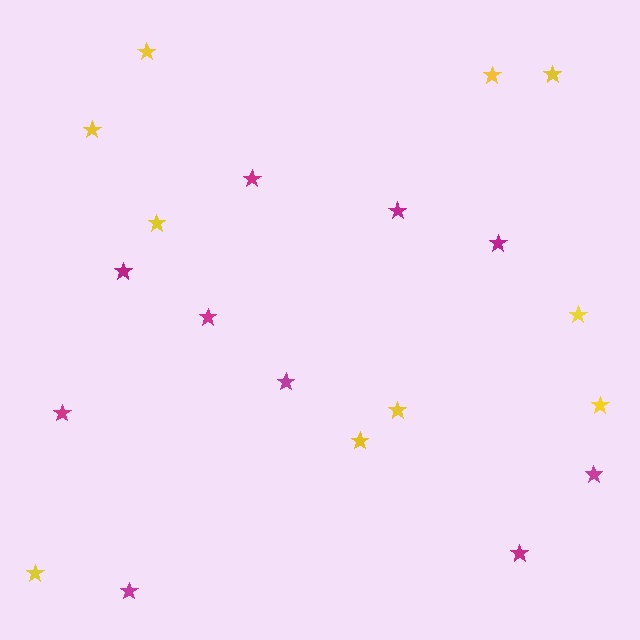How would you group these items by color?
There are 2 groups: one group of yellow stars (10) and one group of magenta stars (10).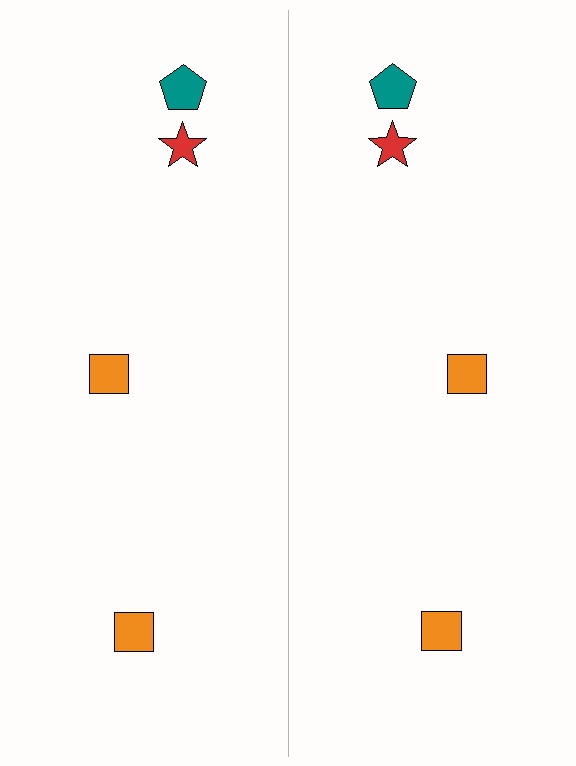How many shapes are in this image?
There are 8 shapes in this image.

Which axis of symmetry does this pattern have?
The pattern has a vertical axis of symmetry running through the center of the image.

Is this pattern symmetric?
Yes, this pattern has bilateral (reflection) symmetry.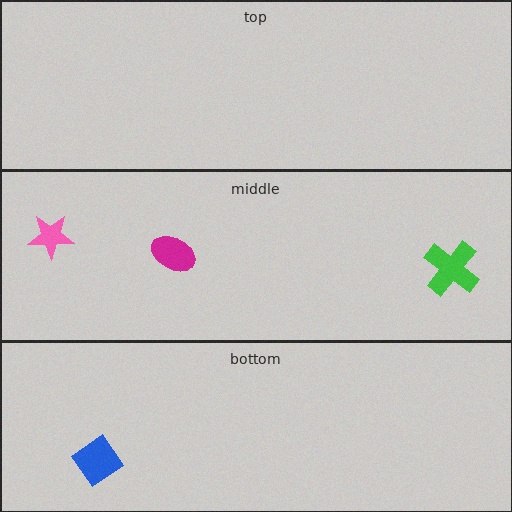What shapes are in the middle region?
The pink star, the magenta ellipse, the green cross.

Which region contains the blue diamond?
The bottom region.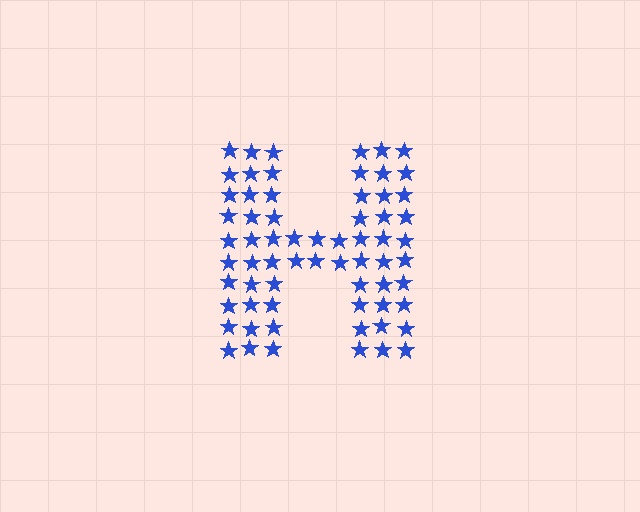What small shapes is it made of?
It is made of small stars.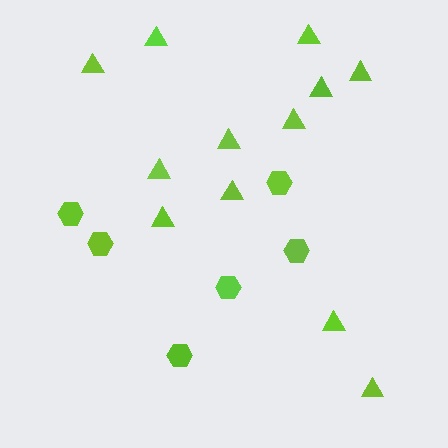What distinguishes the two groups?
There are 2 groups: one group of hexagons (6) and one group of triangles (12).